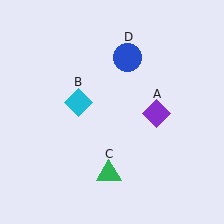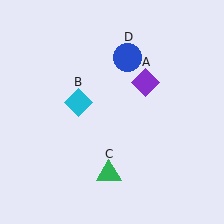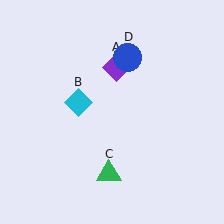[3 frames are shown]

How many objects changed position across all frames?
1 object changed position: purple diamond (object A).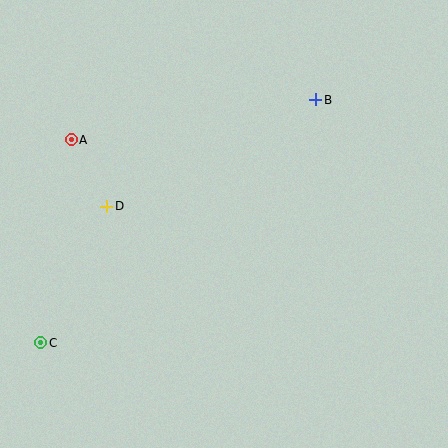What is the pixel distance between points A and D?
The distance between A and D is 75 pixels.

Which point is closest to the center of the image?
Point D at (107, 206) is closest to the center.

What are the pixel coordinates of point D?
Point D is at (107, 206).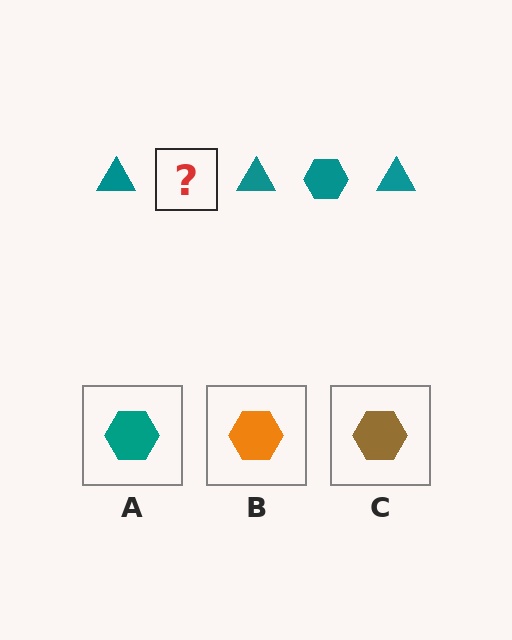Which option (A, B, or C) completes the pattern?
A.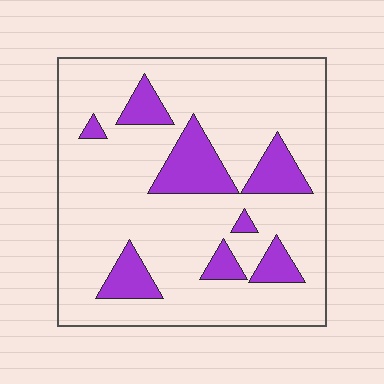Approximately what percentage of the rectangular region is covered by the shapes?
Approximately 20%.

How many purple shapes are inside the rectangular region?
8.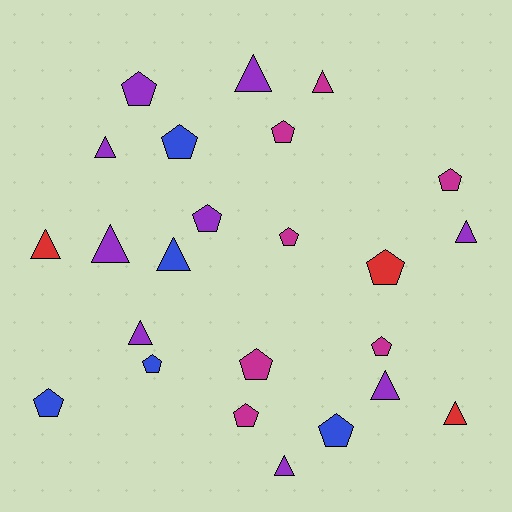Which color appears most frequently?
Purple, with 9 objects.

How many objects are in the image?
There are 24 objects.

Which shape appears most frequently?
Pentagon, with 13 objects.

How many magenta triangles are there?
There is 1 magenta triangle.